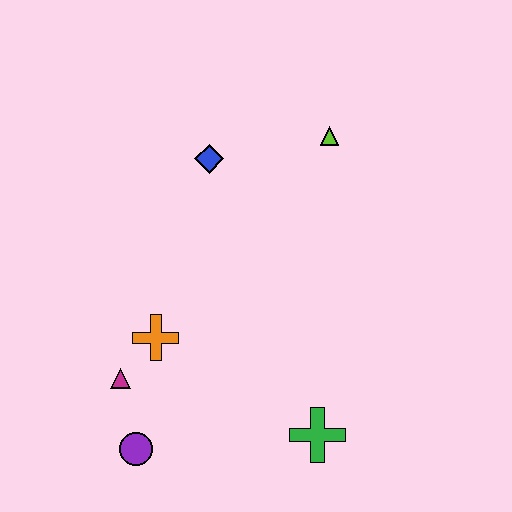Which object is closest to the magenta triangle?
The orange cross is closest to the magenta triangle.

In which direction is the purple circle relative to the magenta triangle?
The purple circle is below the magenta triangle.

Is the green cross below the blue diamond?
Yes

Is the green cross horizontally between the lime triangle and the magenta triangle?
Yes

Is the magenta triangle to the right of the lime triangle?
No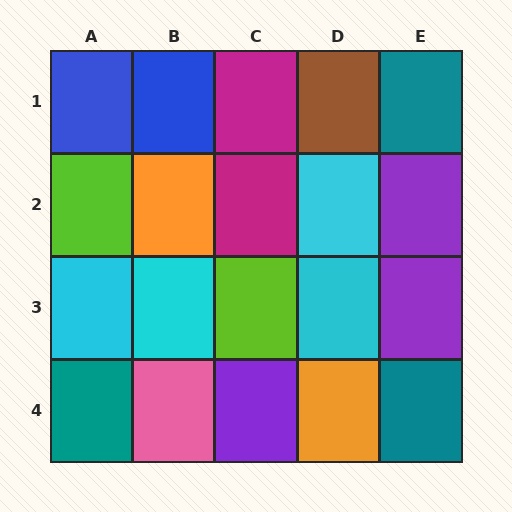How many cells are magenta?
2 cells are magenta.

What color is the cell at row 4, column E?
Teal.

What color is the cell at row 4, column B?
Pink.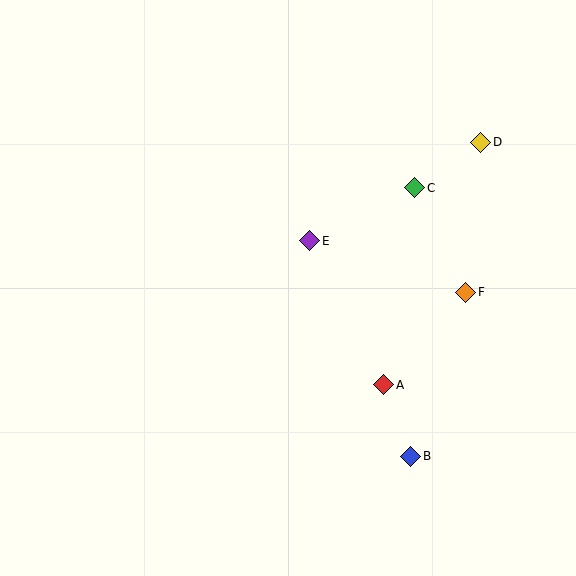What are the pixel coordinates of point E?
Point E is at (310, 241).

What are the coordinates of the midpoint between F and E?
The midpoint between F and E is at (388, 267).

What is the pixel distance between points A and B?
The distance between A and B is 76 pixels.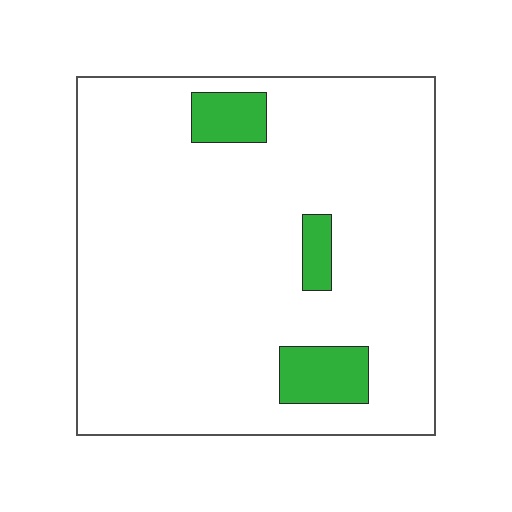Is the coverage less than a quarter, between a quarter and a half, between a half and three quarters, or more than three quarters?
Less than a quarter.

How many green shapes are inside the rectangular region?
3.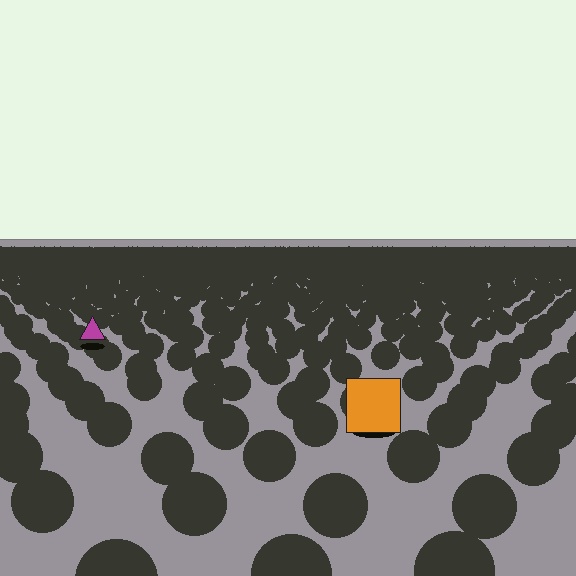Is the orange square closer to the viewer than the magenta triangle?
Yes. The orange square is closer — you can tell from the texture gradient: the ground texture is coarser near it.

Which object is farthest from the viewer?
The magenta triangle is farthest from the viewer. It appears smaller and the ground texture around it is denser.